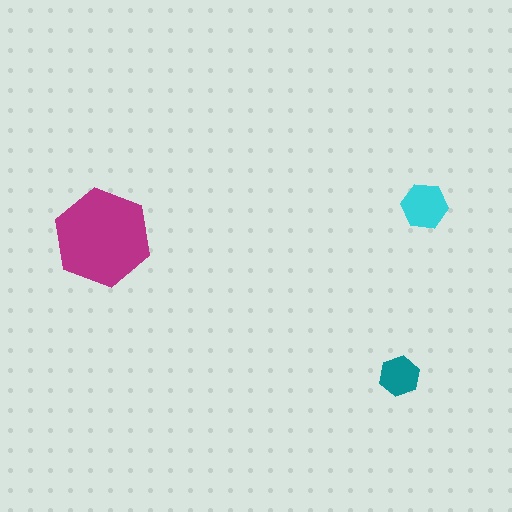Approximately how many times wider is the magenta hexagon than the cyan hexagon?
About 2 times wider.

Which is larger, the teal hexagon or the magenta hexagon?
The magenta one.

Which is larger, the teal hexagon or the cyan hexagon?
The cyan one.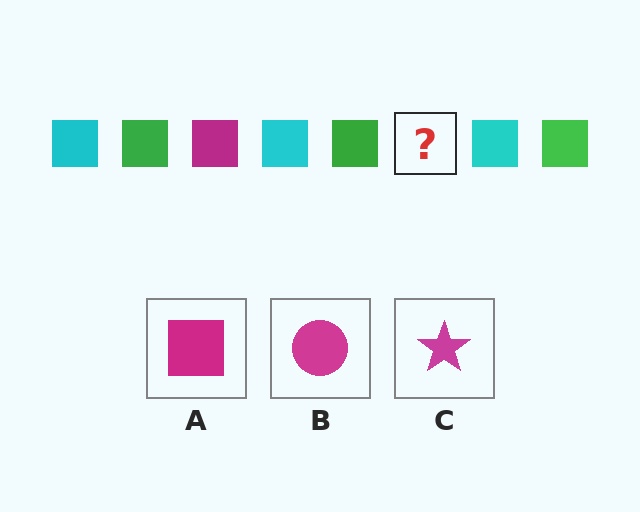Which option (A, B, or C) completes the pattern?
A.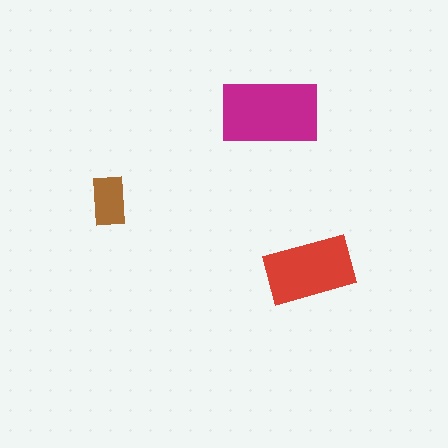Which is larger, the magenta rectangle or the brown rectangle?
The magenta one.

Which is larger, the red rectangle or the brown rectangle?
The red one.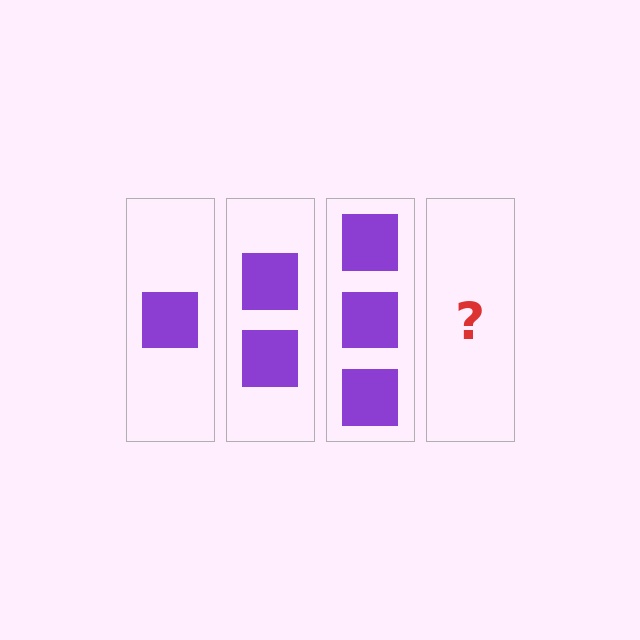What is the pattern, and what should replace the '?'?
The pattern is that each step adds one more square. The '?' should be 4 squares.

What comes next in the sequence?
The next element should be 4 squares.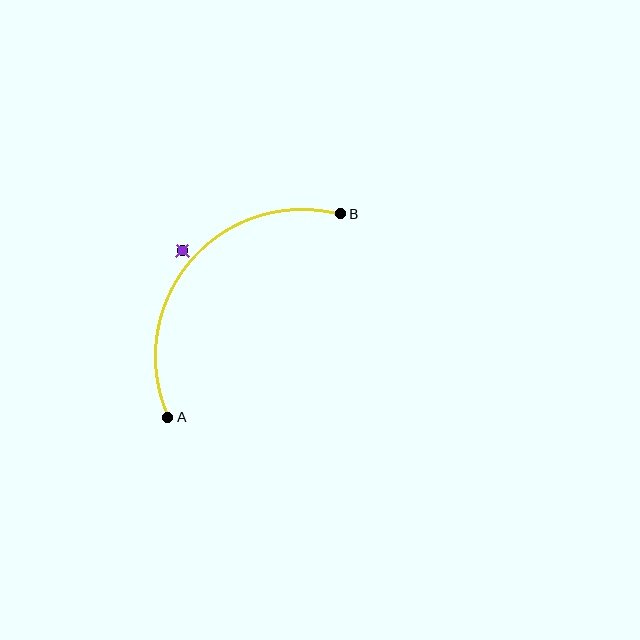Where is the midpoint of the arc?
The arc midpoint is the point on the curve farthest from the straight line joining A and B. It sits above and to the left of that line.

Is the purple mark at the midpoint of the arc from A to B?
No — the purple mark does not lie on the arc at all. It sits slightly outside the curve.